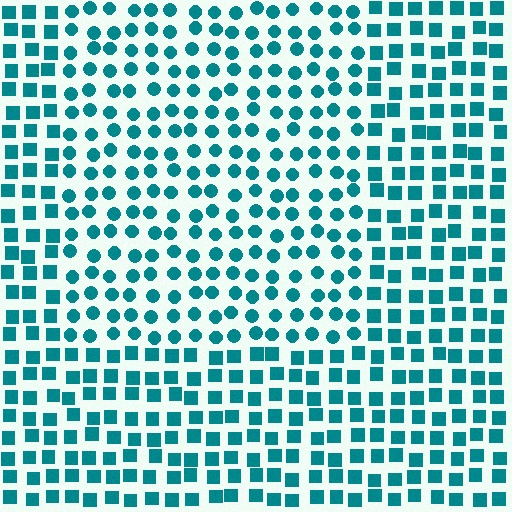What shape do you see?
I see a rectangle.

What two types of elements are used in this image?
The image uses circles inside the rectangle region and squares outside it.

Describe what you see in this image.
The image is filled with small teal elements arranged in a uniform grid. A rectangle-shaped region contains circles, while the surrounding area contains squares. The boundary is defined purely by the change in element shape.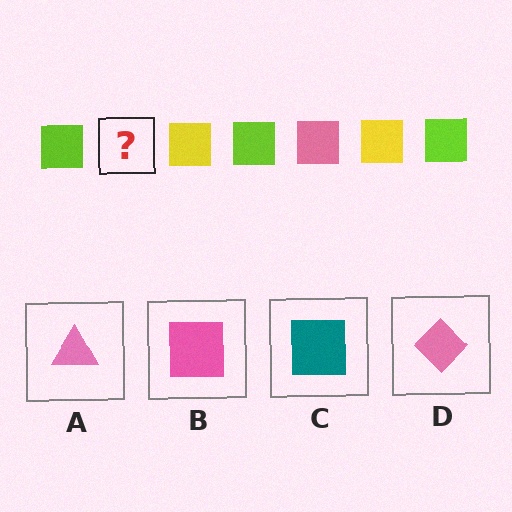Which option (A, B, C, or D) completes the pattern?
B.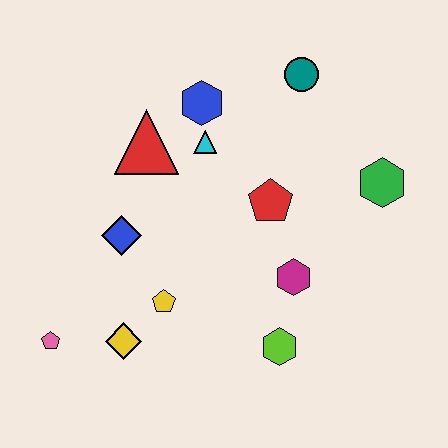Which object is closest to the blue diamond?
The yellow pentagon is closest to the blue diamond.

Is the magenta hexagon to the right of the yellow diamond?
Yes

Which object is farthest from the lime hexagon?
The teal circle is farthest from the lime hexagon.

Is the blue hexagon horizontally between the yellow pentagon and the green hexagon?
Yes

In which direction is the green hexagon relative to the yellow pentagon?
The green hexagon is to the right of the yellow pentagon.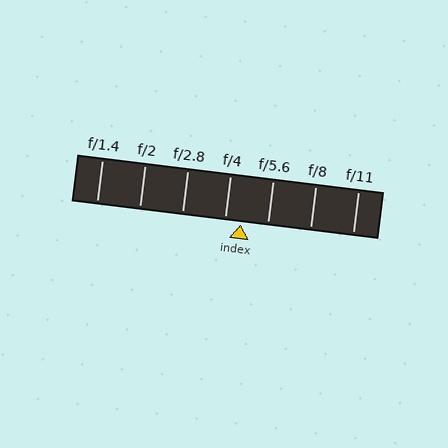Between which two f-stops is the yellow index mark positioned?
The index mark is between f/4 and f/5.6.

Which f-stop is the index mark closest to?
The index mark is closest to f/4.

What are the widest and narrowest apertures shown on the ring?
The widest aperture shown is f/1.4 and the narrowest is f/11.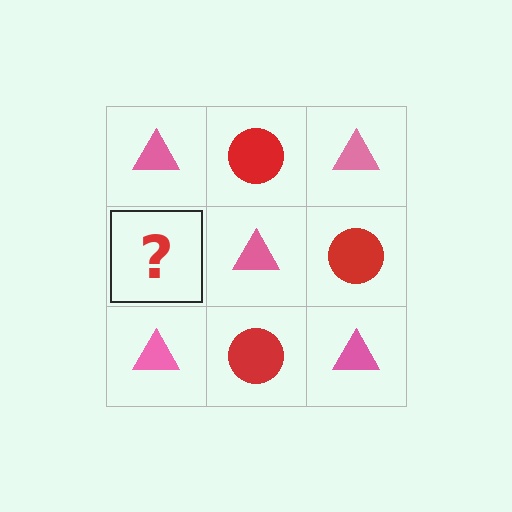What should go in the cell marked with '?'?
The missing cell should contain a red circle.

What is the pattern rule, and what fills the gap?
The rule is that it alternates pink triangle and red circle in a checkerboard pattern. The gap should be filled with a red circle.